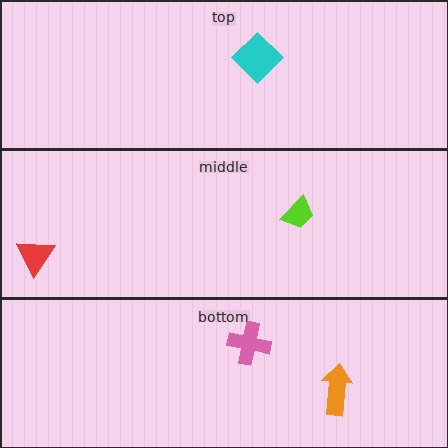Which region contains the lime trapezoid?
The middle region.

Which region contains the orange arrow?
The bottom region.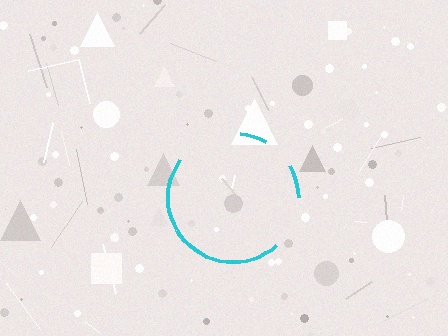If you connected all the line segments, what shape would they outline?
They would outline a circle.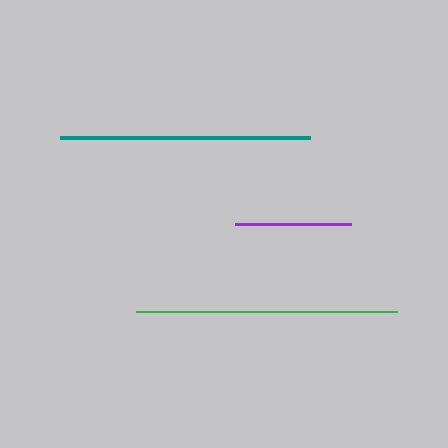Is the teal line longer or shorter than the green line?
The green line is longer than the teal line.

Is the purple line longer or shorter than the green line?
The green line is longer than the purple line.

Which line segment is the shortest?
The purple line is the shortest at approximately 116 pixels.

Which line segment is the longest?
The green line is the longest at approximately 262 pixels.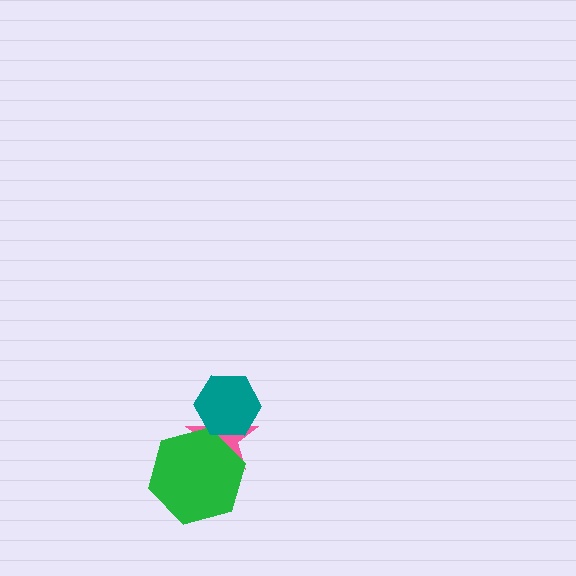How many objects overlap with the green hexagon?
1 object overlaps with the green hexagon.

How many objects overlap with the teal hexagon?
1 object overlaps with the teal hexagon.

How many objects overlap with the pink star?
2 objects overlap with the pink star.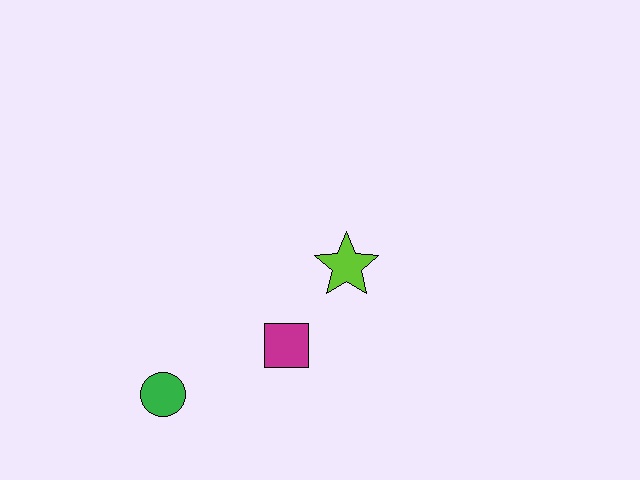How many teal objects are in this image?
There are no teal objects.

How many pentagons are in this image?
There are no pentagons.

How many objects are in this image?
There are 3 objects.